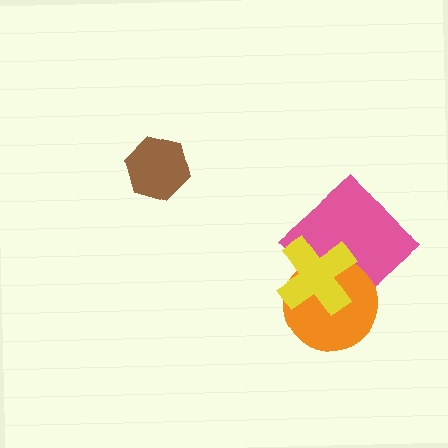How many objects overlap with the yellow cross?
2 objects overlap with the yellow cross.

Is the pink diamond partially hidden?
Yes, it is partially covered by another shape.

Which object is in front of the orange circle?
The yellow cross is in front of the orange circle.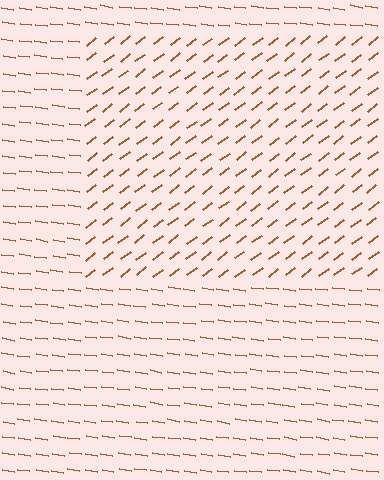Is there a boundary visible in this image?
Yes, there is a texture boundary formed by a change in line orientation.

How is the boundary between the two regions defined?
The boundary is defined purely by a change in line orientation (approximately 45 degrees difference). All lines are the same color and thickness.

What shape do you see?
I see a rectangle.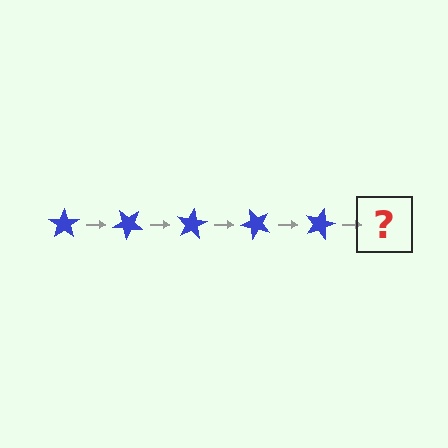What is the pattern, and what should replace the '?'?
The pattern is that the star rotates 40 degrees each step. The '?' should be a blue star rotated 200 degrees.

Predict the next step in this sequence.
The next step is a blue star rotated 200 degrees.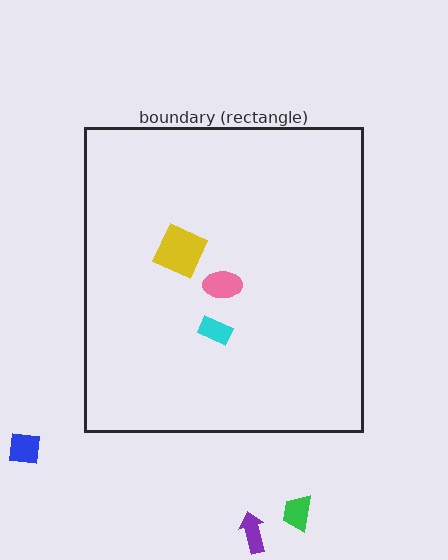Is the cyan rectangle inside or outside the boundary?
Inside.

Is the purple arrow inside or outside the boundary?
Outside.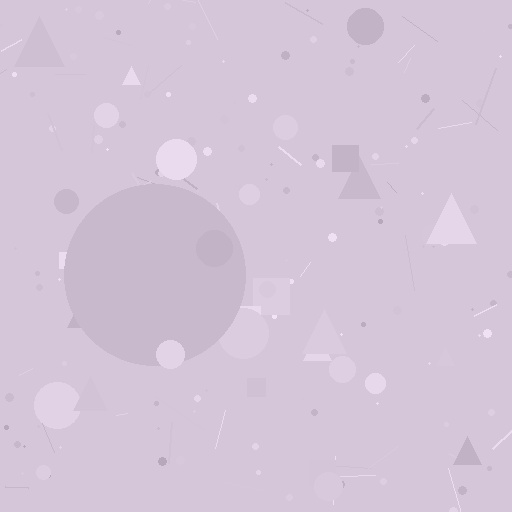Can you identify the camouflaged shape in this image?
The camouflaged shape is a circle.